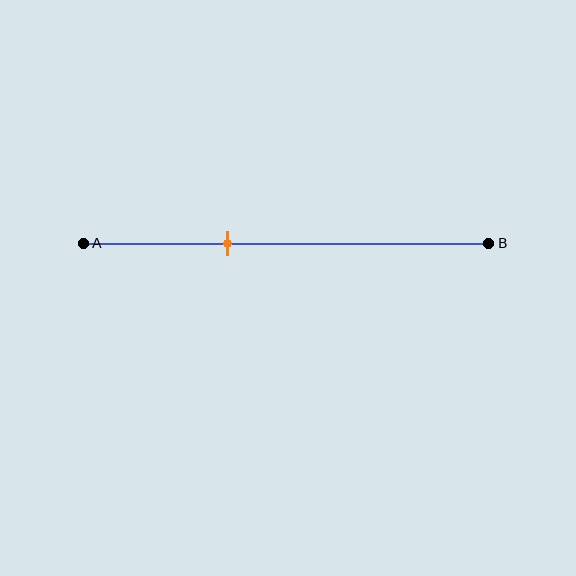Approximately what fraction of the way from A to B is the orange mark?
The orange mark is approximately 35% of the way from A to B.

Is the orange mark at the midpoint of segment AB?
No, the mark is at about 35% from A, not at the 50% midpoint.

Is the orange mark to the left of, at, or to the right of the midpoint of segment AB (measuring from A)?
The orange mark is to the left of the midpoint of segment AB.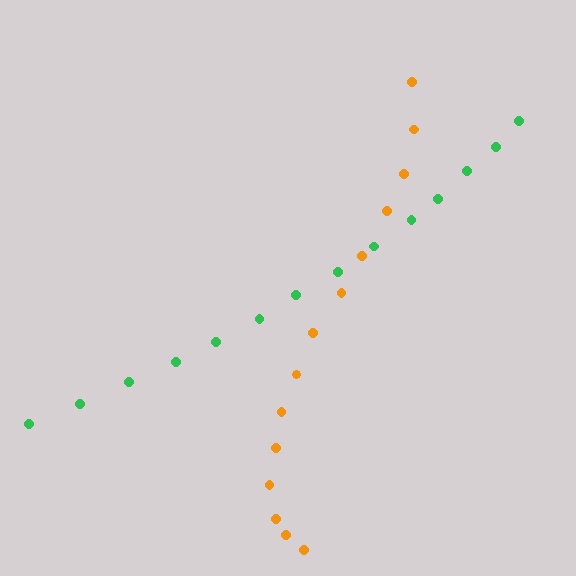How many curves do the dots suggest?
There are 2 distinct paths.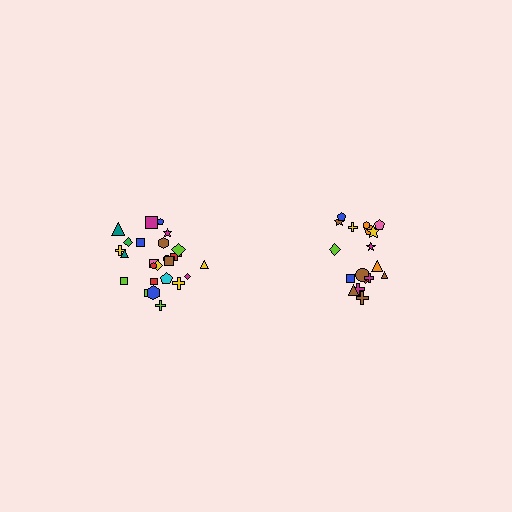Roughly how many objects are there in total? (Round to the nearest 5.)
Roughly 45 objects in total.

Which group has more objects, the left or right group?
The left group.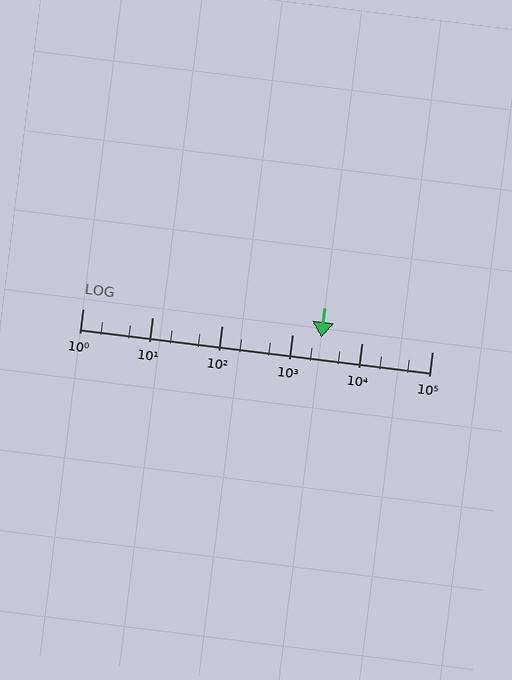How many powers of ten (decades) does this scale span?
The scale spans 5 decades, from 1 to 100000.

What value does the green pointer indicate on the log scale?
The pointer indicates approximately 2600.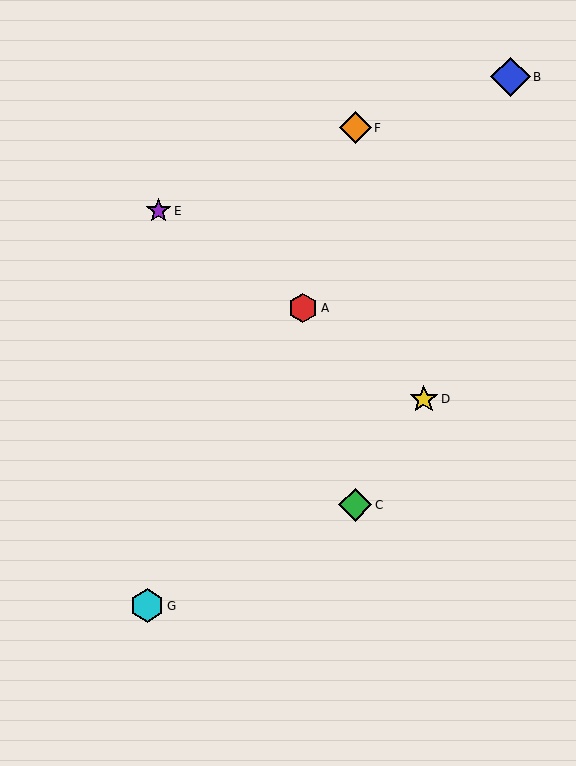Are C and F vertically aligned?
Yes, both are at x≈355.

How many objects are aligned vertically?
2 objects (C, F) are aligned vertically.